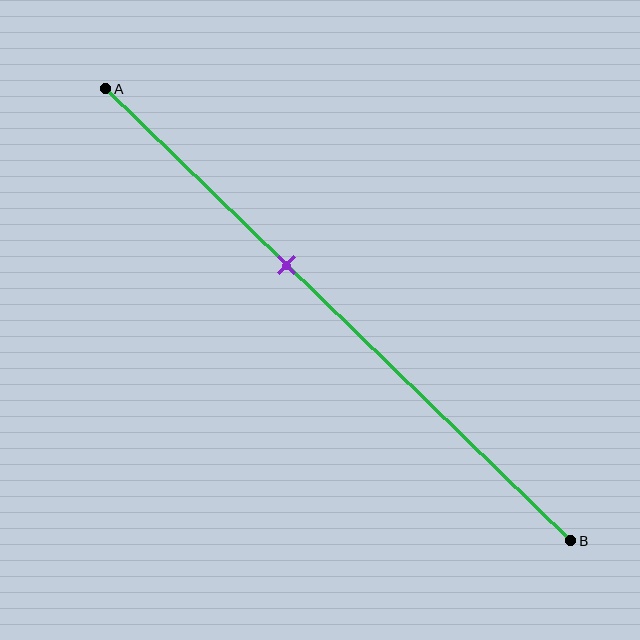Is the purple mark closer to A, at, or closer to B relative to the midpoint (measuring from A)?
The purple mark is closer to point A than the midpoint of segment AB.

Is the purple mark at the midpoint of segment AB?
No, the mark is at about 40% from A, not at the 50% midpoint.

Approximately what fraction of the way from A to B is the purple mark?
The purple mark is approximately 40% of the way from A to B.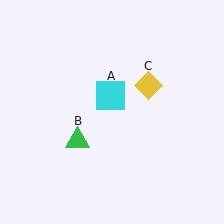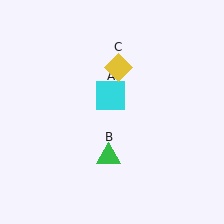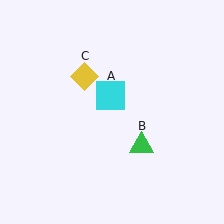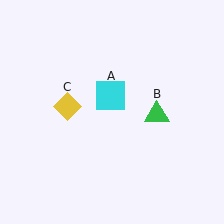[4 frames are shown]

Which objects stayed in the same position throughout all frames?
Cyan square (object A) remained stationary.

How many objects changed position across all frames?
2 objects changed position: green triangle (object B), yellow diamond (object C).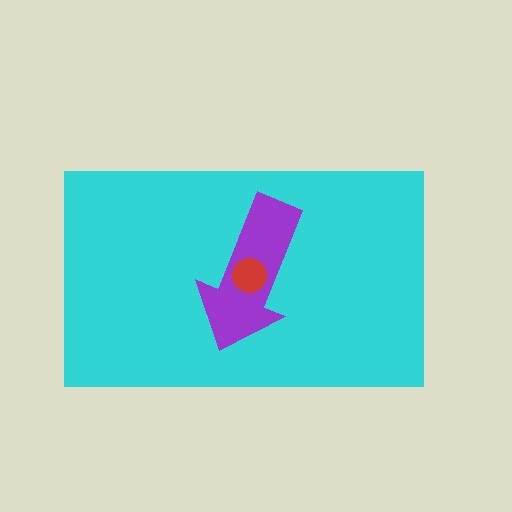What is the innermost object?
The red circle.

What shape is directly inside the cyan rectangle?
The purple arrow.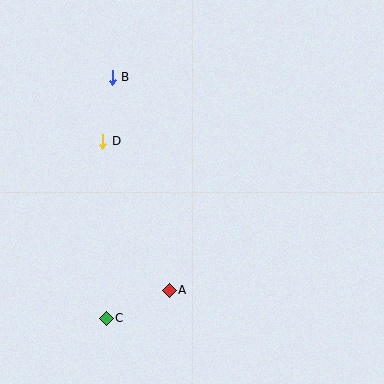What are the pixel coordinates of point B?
Point B is at (112, 77).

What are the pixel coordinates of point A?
Point A is at (169, 290).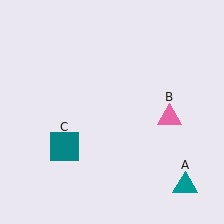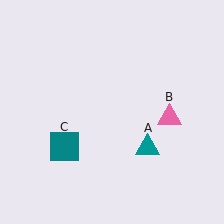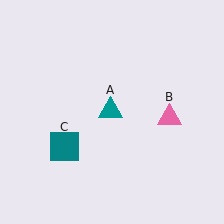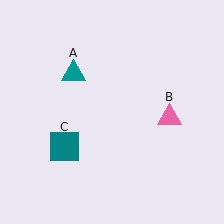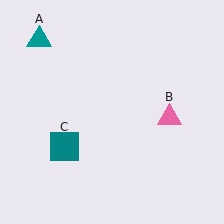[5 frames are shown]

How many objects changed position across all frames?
1 object changed position: teal triangle (object A).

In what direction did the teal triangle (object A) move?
The teal triangle (object A) moved up and to the left.